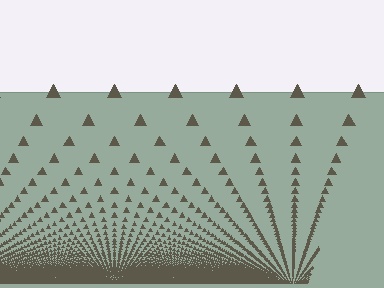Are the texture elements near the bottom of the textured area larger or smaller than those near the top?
Smaller. The gradient is inverted — elements near the bottom are smaller and denser.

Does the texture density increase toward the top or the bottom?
Density increases toward the bottom.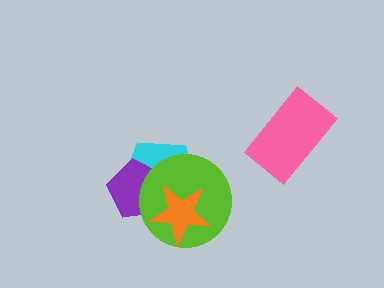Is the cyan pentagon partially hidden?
Yes, it is partially covered by another shape.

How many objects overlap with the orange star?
3 objects overlap with the orange star.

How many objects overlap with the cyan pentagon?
3 objects overlap with the cyan pentagon.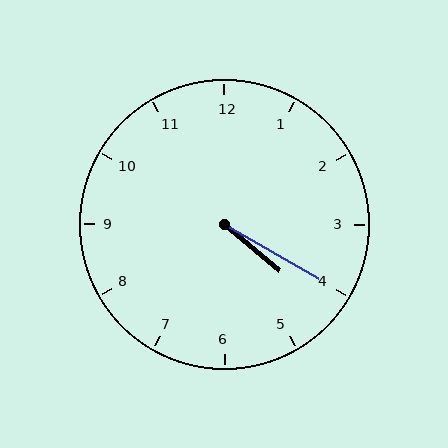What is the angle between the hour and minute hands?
Approximately 10 degrees.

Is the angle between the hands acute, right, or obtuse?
It is acute.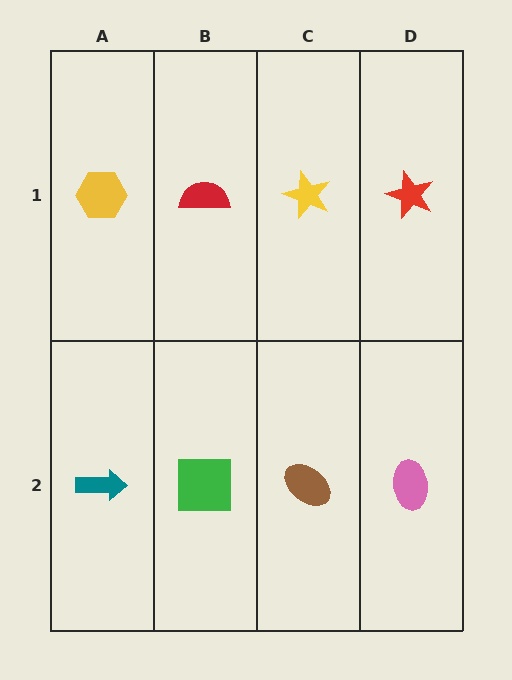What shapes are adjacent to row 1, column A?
A teal arrow (row 2, column A), a red semicircle (row 1, column B).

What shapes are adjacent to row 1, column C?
A brown ellipse (row 2, column C), a red semicircle (row 1, column B), a red star (row 1, column D).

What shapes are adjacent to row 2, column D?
A red star (row 1, column D), a brown ellipse (row 2, column C).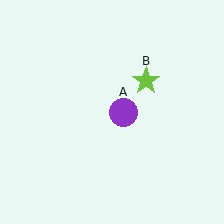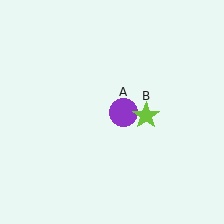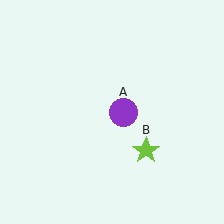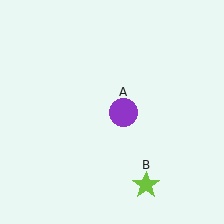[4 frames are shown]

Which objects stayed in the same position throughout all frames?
Purple circle (object A) remained stationary.